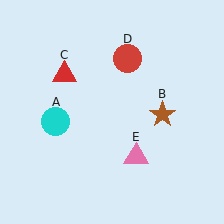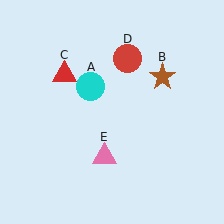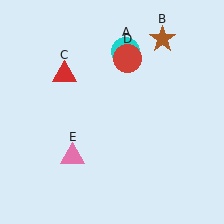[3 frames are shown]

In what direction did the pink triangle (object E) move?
The pink triangle (object E) moved left.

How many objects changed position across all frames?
3 objects changed position: cyan circle (object A), brown star (object B), pink triangle (object E).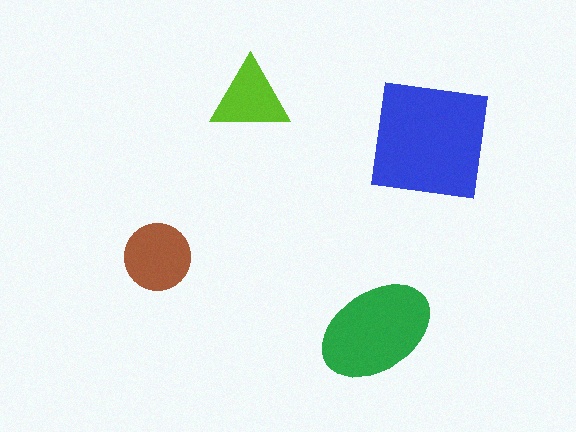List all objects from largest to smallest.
The blue square, the green ellipse, the brown circle, the lime triangle.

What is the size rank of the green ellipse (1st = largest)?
2nd.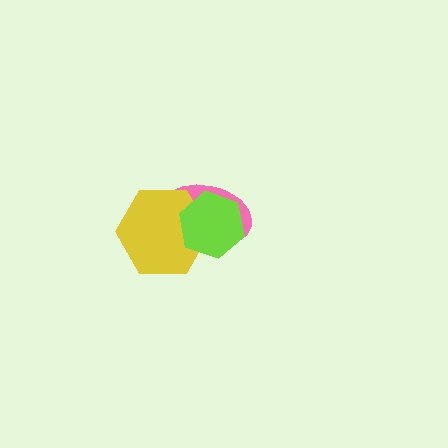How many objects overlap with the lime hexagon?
2 objects overlap with the lime hexagon.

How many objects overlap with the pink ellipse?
2 objects overlap with the pink ellipse.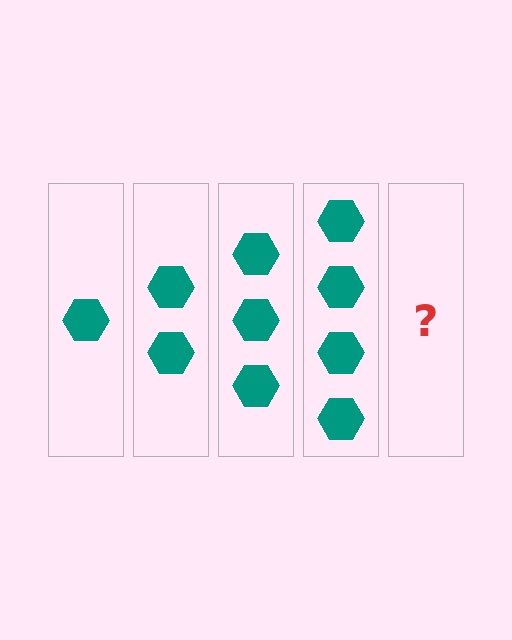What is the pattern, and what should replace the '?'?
The pattern is that each step adds one more hexagon. The '?' should be 5 hexagons.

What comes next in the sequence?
The next element should be 5 hexagons.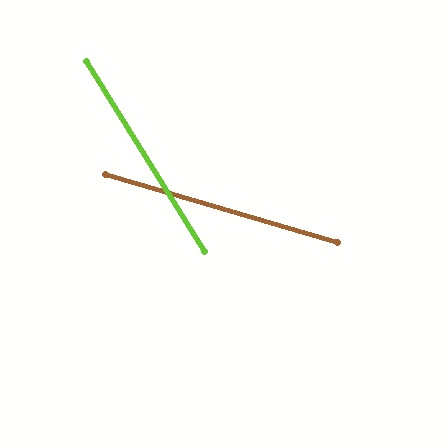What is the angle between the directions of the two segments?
Approximately 42 degrees.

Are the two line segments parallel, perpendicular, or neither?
Neither parallel nor perpendicular — they differ by about 42°.